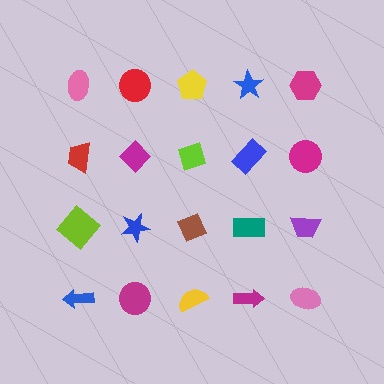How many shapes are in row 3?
5 shapes.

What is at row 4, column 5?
A pink ellipse.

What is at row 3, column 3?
A brown diamond.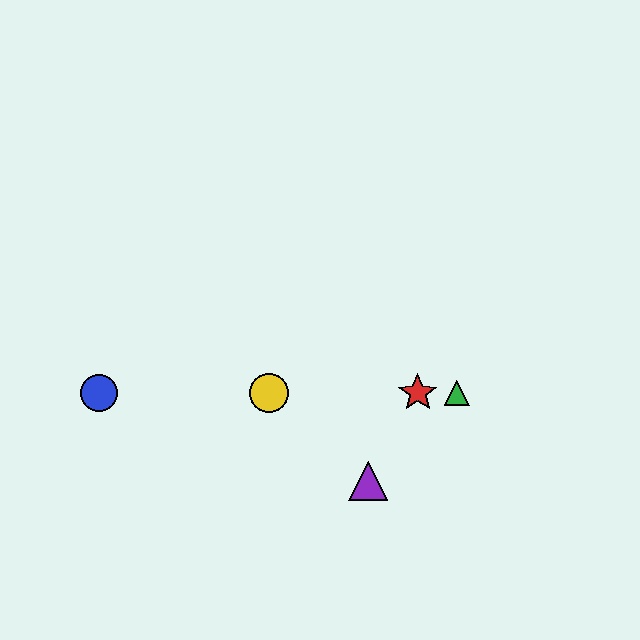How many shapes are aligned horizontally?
4 shapes (the red star, the blue circle, the green triangle, the yellow circle) are aligned horizontally.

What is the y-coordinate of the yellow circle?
The yellow circle is at y≈393.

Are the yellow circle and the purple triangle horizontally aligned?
No, the yellow circle is at y≈393 and the purple triangle is at y≈481.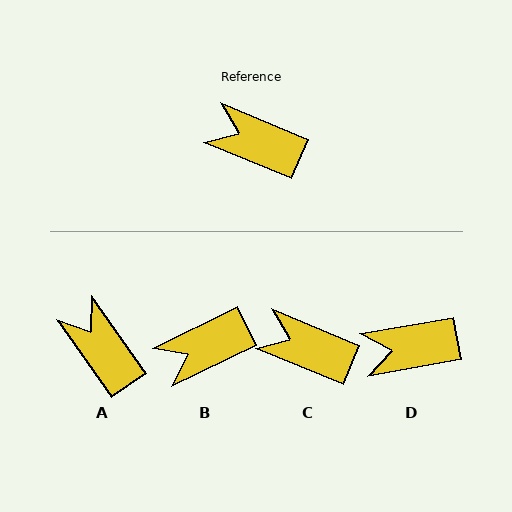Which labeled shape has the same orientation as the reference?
C.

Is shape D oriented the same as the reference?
No, it is off by about 33 degrees.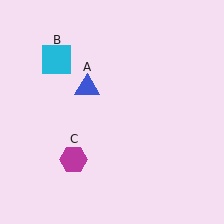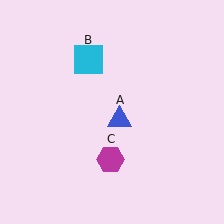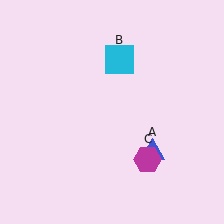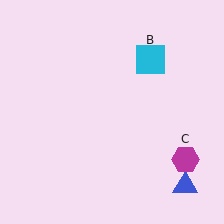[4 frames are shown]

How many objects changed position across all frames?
3 objects changed position: blue triangle (object A), cyan square (object B), magenta hexagon (object C).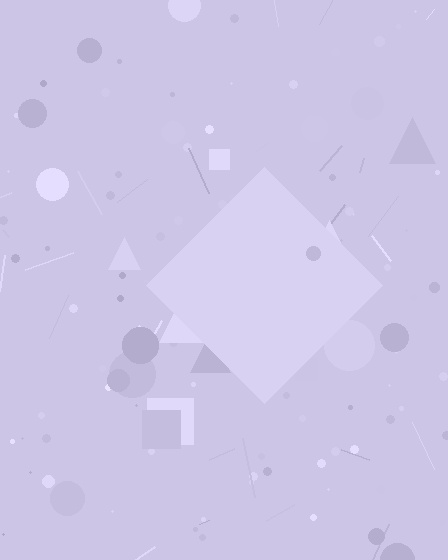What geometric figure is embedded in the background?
A diamond is embedded in the background.